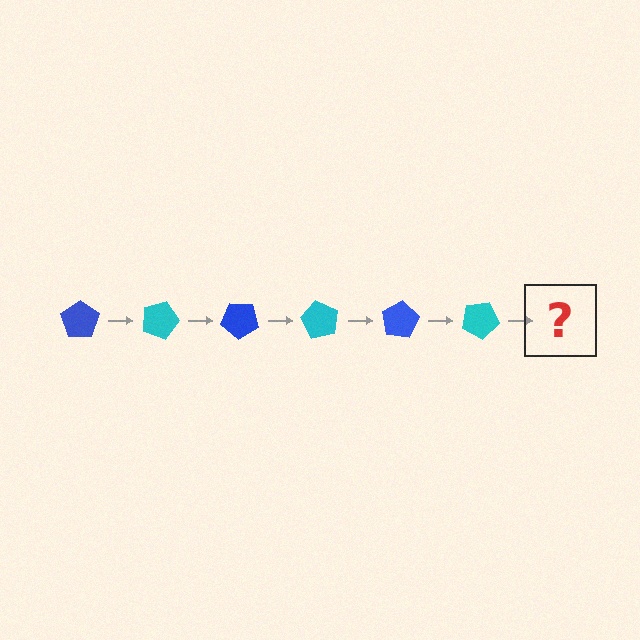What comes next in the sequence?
The next element should be a blue pentagon, rotated 120 degrees from the start.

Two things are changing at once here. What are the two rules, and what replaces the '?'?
The two rules are that it rotates 20 degrees each step and the color cycles through blue and cyan. The '?' should be a blue pentagon, rotated 120 degrees from the start.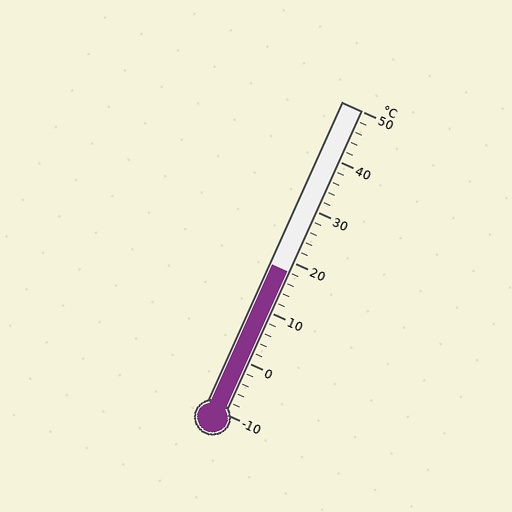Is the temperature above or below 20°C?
The temperature is below 20°C.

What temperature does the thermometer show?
The thermometer shows approximately 18°C.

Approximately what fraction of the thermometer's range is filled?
The thermometer is filled to approximately 45% of its range.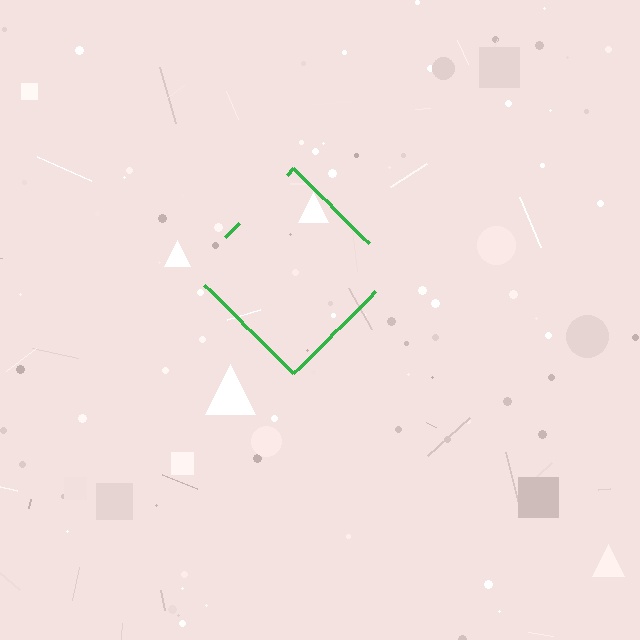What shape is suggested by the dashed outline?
The dashed outline suggests a diamond.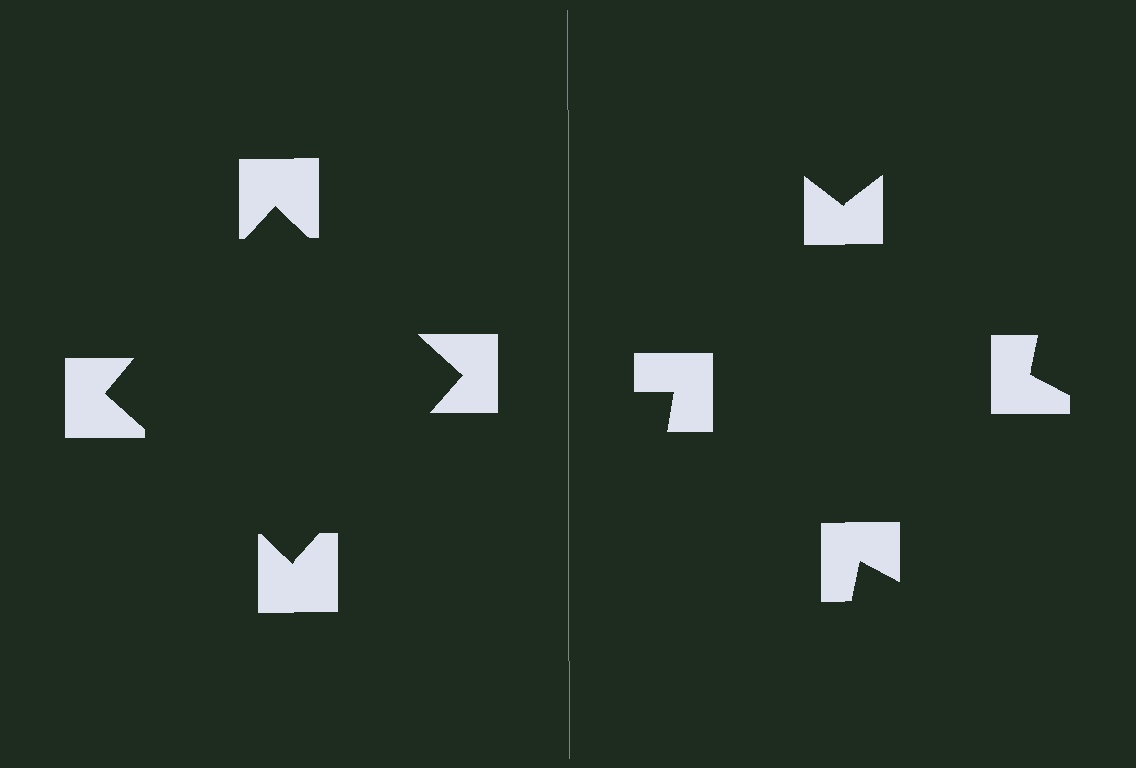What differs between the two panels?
The notched squares are positioned identically on both sides; only the wedge orientations differ. On the left they align to a square; on the right they are misaligned.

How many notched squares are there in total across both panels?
8 — 4 on each side.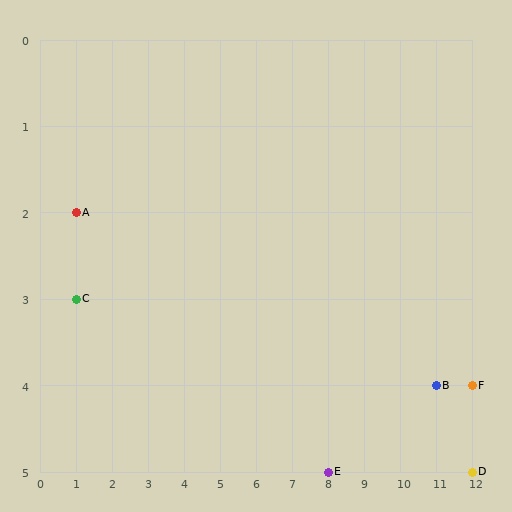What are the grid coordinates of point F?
Point F is at grid coordinates (12, 4).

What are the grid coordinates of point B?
Point B is at grid coordinates (11, 4).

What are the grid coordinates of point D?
Point D is at grid coordinates (12, 5).